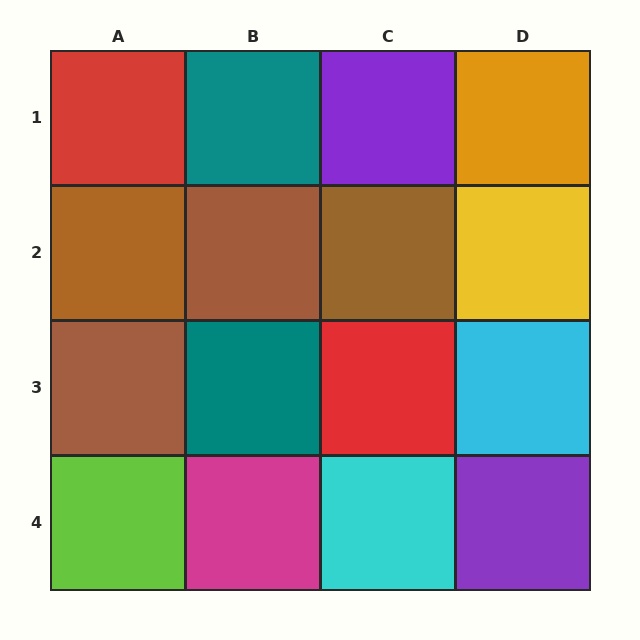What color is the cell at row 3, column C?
Red.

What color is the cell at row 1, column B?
Teal.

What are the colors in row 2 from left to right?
Brown, brown, brown, yellow.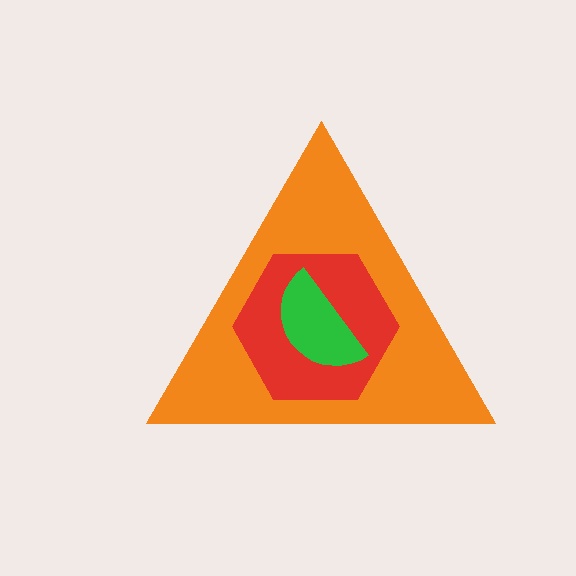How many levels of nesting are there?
3.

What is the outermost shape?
The orange triangle.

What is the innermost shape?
The green semicircle.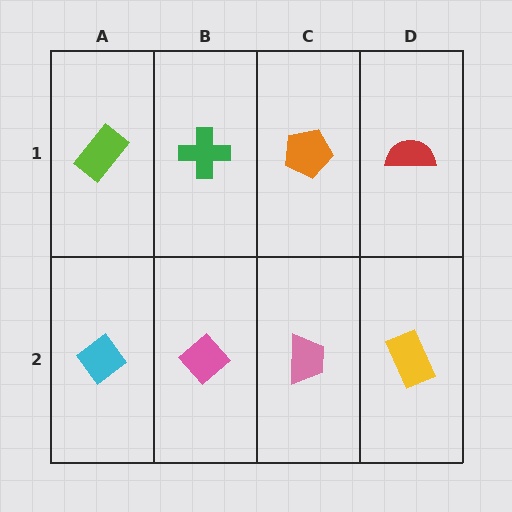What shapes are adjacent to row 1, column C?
A pink trapezoid (row 2, column C), a green cross (row 1, column B), a red semicircle (row 1, column D).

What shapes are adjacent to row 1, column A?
A cyan diamond (row 2, column A), a green cross (row 1, column B).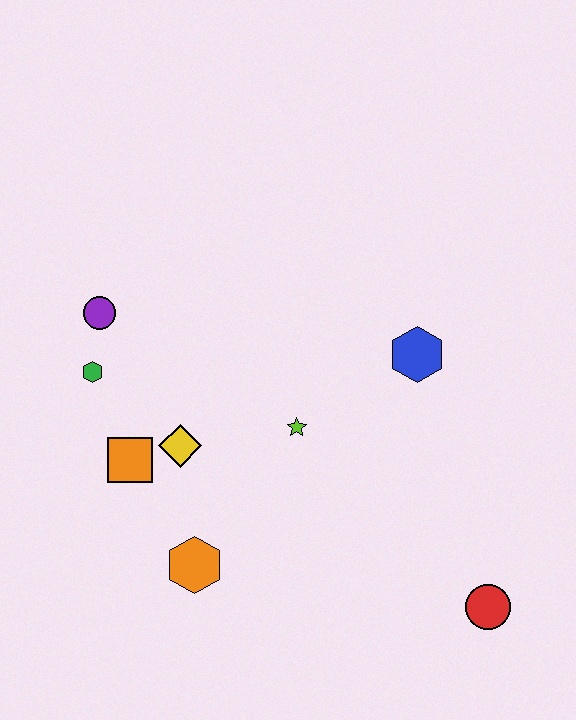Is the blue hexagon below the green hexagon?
No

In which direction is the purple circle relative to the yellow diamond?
The purple circle is above the yellow diamond.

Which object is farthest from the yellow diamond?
The red circle is farthest from the yellow diamond.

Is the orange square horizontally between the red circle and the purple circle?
Yes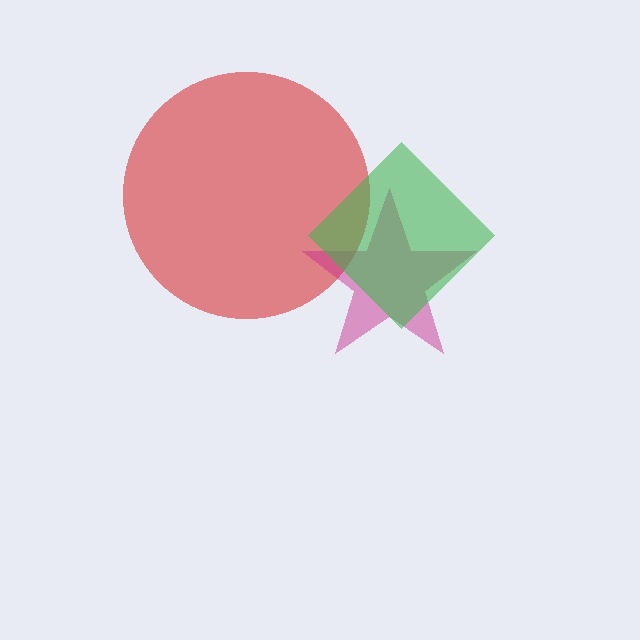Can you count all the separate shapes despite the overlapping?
Yes, there are 3 separate shapes.